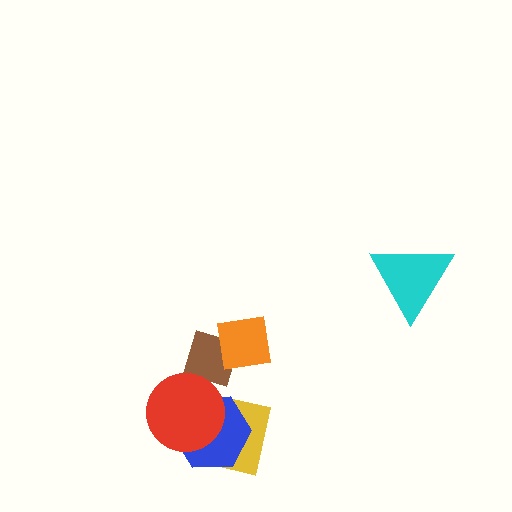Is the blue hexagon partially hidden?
Yes, it is partially covered by another shape.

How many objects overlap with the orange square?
1 object overlaps with the orange square.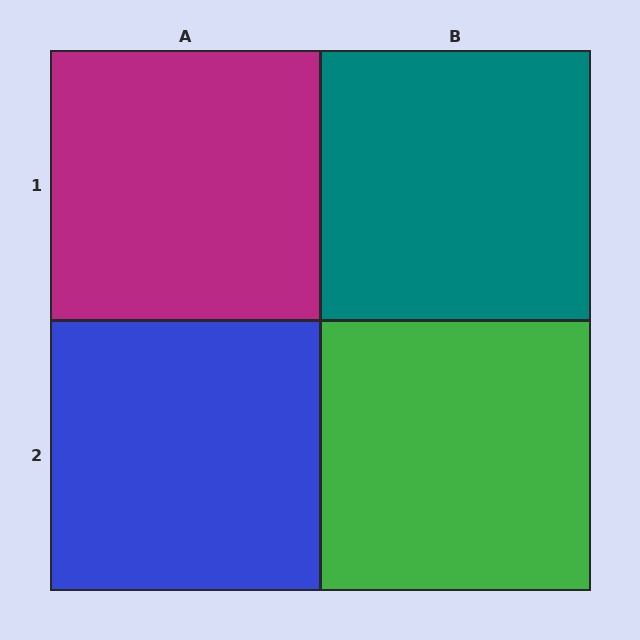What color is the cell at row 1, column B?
Teal.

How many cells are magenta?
1 cell is magenta.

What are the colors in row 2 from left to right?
Blue, green.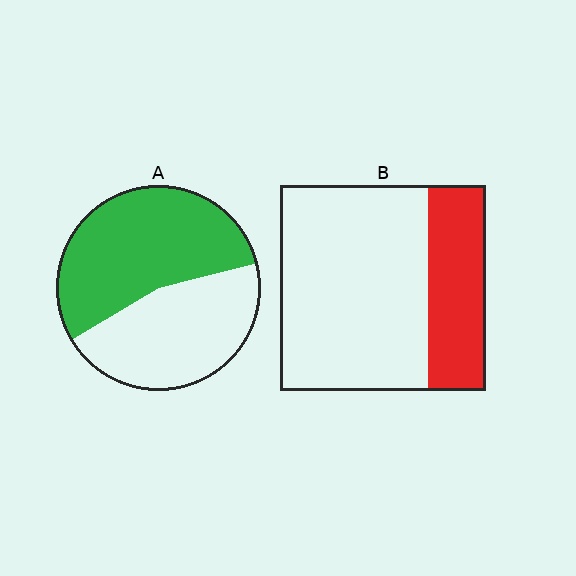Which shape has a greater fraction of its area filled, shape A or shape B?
Shape A.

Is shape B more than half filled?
No.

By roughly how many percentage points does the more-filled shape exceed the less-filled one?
By roughly 25 percentage points (A over B).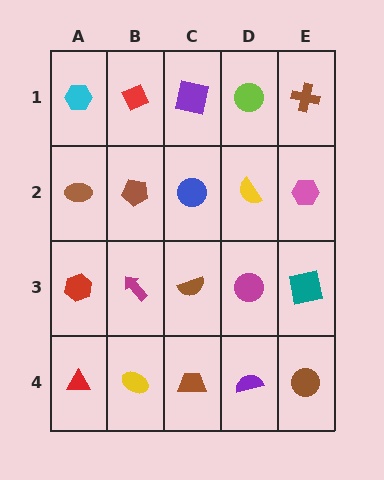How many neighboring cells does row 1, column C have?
3.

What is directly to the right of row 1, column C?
A lime circle.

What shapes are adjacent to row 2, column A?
A cyan hexagon (row 1, column A), a red hexagon (row 3, column A), a brown pentagon (row 2, column B).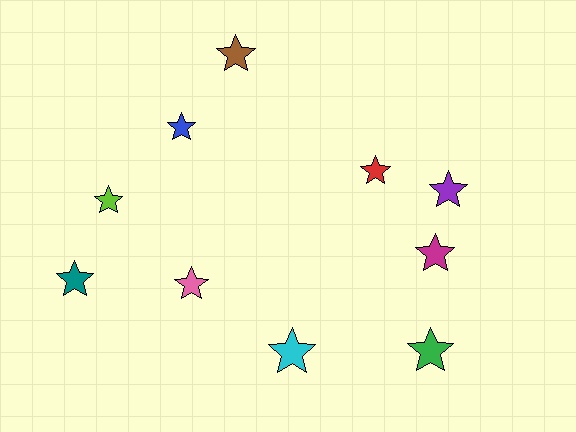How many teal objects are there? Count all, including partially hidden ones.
There is 1 teal object.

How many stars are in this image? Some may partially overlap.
There are 10 stars.